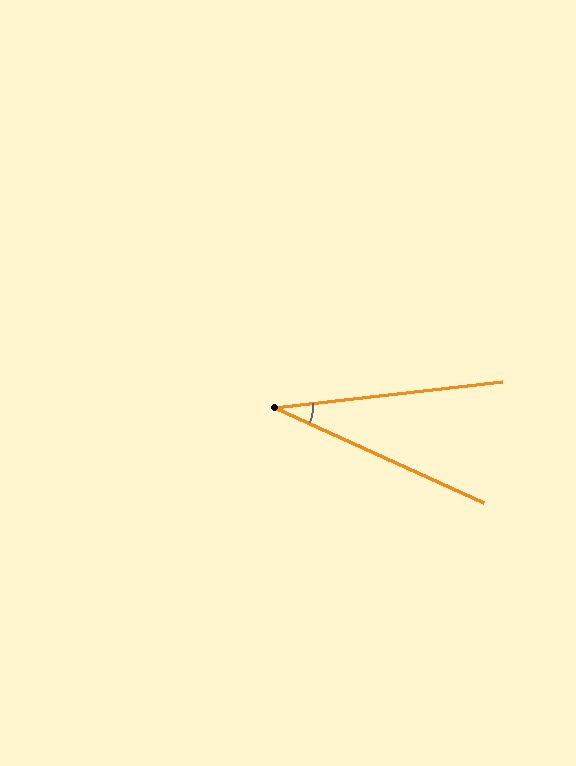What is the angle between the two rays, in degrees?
Approximately 31 degrees.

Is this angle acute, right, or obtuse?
It is acute.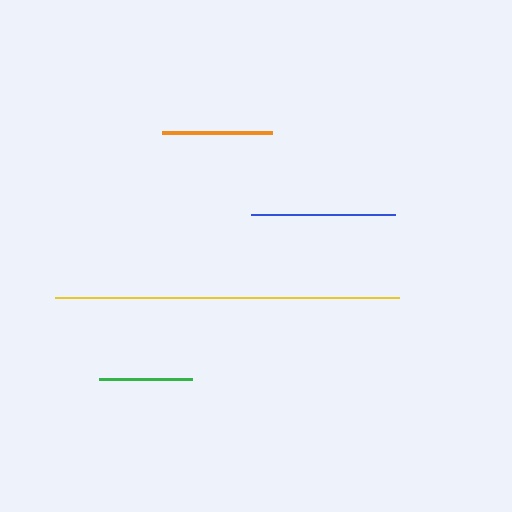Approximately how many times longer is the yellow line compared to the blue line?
The yellow line is approximately 2.4 times the length of the blue line.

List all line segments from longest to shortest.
From longest to shortest: yellow, blue, orange, green.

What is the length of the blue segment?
The blue segment is approximately 144 pixels long.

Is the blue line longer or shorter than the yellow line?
The yellow line is longer than the blue line.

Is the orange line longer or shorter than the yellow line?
The yellow line is longer than the orange line.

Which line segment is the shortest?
The green line is the shortest at approximately 93 pixels.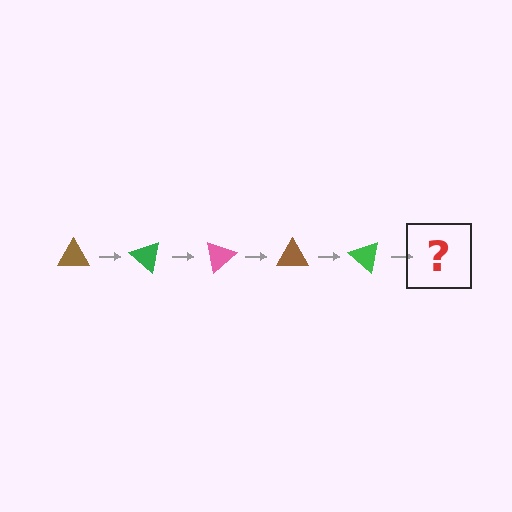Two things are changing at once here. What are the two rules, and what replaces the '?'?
The two rules are that it rotates 40 degrees each step and the color cycles through brown, green, and pink. The '?' should be a pink triangle, rotated 200 degrees from the start.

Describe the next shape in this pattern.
It should be a pink triangle, rotated 200 degrees from the start.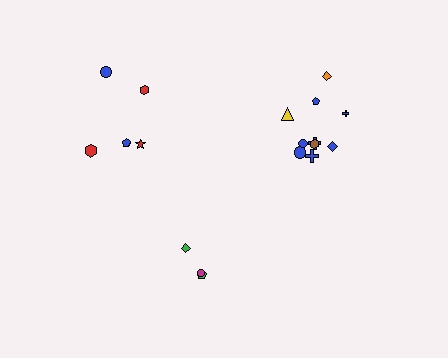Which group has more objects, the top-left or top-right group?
The top-right group.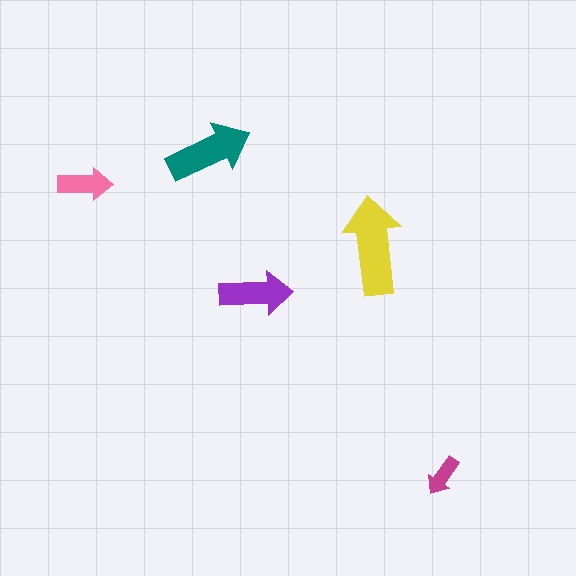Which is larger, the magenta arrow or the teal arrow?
The teal one.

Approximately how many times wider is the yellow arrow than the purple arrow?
About 1.5 times wider.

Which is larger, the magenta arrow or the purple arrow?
The purple one.